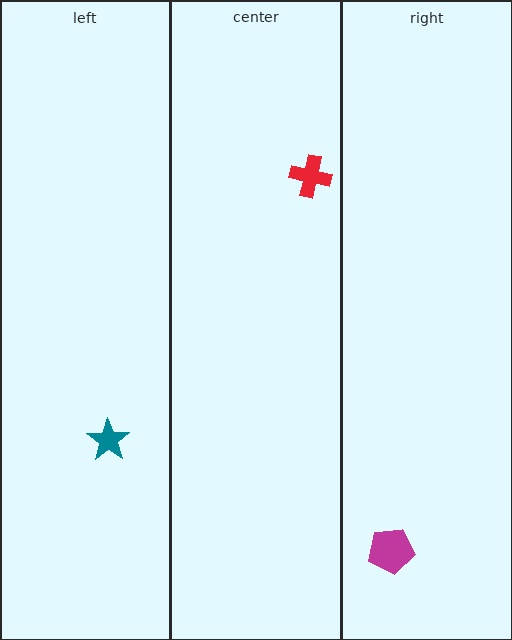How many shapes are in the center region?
1.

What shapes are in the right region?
The magenta pentagon.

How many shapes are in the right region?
1.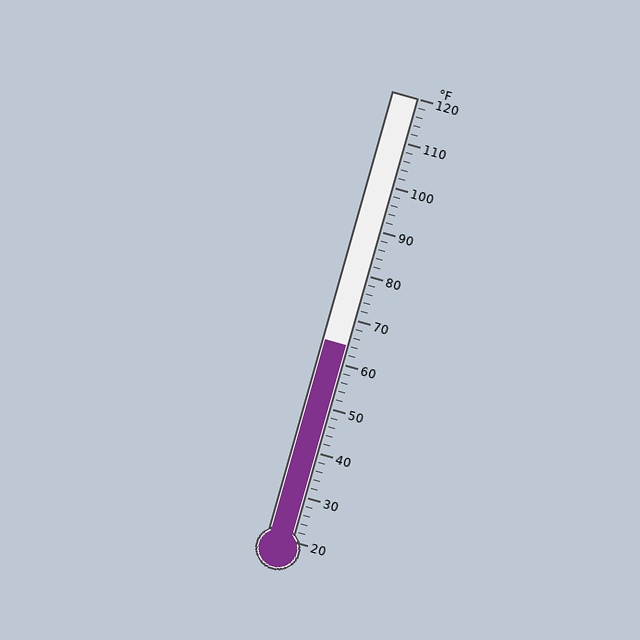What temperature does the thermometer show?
The thermometer shows approximately 64°F.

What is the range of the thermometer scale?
The thermometer scale ranges from 20°F to 120°F.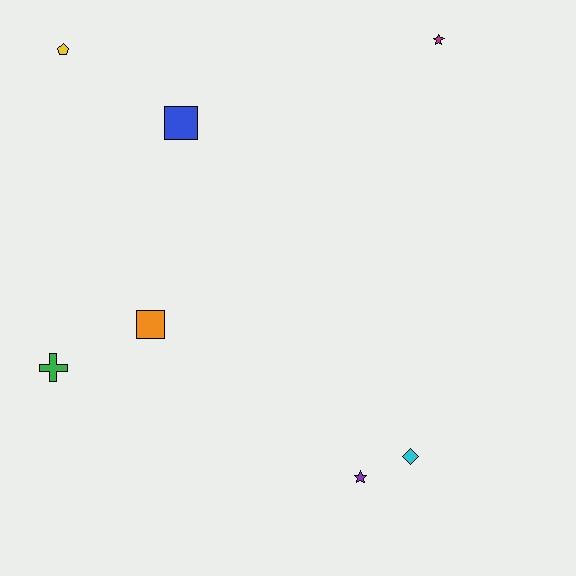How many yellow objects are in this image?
There is 1 yellow object.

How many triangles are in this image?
There are no triangles.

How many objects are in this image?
There are 7 objects.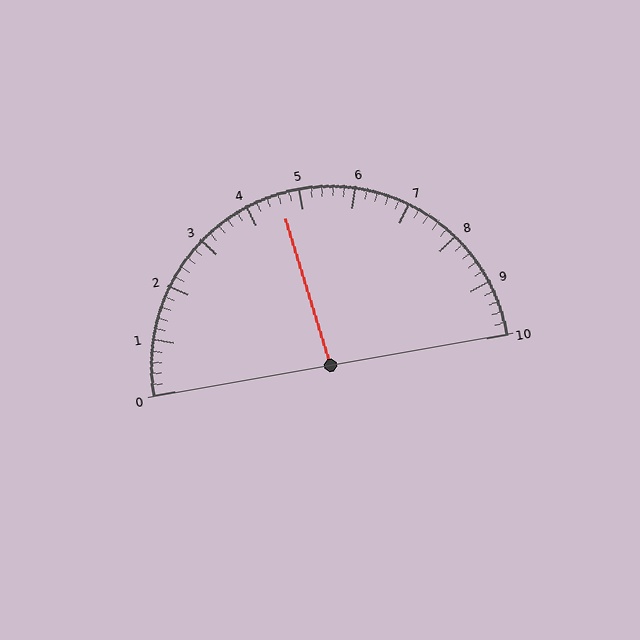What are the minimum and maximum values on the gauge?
The gauge ranges from 0 to 10.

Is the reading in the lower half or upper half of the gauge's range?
The reading is in the lower half of the range (0 to 10).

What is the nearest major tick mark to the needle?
The nearest major tick mark is 5.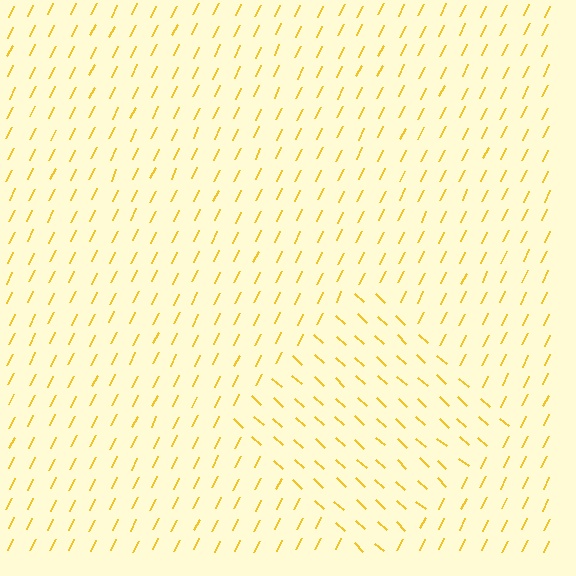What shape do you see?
I see a diamond.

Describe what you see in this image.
The image is filled with small yellow line segments. A diamond region in the image has lines oriented differently from the surrounding lines, creating a visible texture boundary.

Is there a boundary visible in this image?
Yes, there is a texture boundary formed by a change in line orientation.